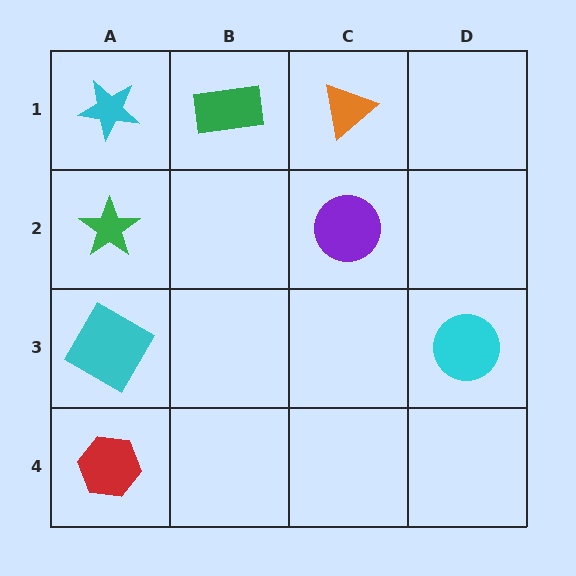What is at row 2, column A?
A green star.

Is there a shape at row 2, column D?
No, that cell is empty.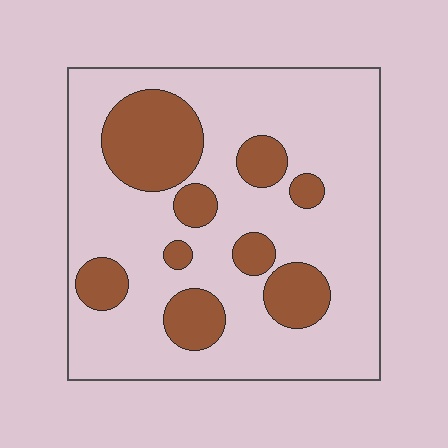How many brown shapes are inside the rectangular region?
9.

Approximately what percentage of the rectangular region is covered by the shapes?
Approximately 25%.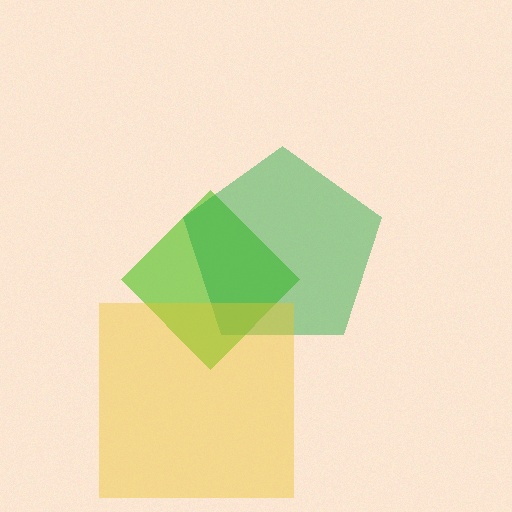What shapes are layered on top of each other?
The layered shapes are: a lime diamond, a green pentagon, a yellow square.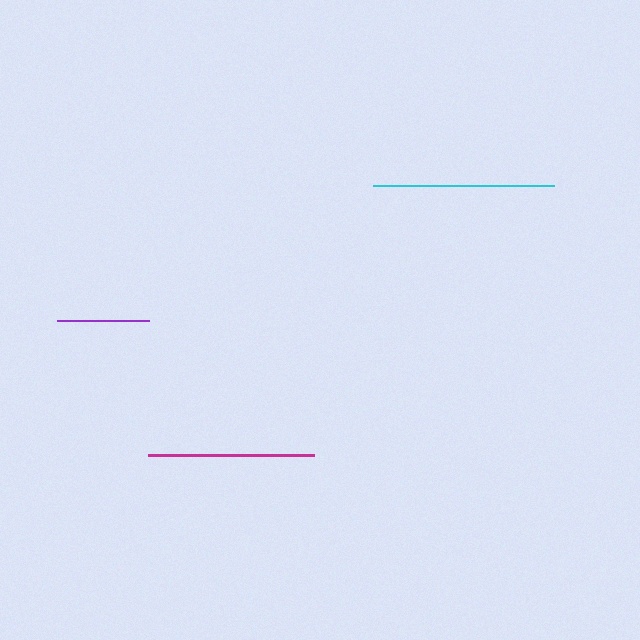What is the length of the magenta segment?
The magenta segment is approximately 166 pixels long.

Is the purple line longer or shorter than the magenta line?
The magenta line is longer than the purple line.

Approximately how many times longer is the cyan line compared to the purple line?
The cyan line is approximately 2.0 times the length of the purple line.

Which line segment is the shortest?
The purple line is the shortest at approximately 92 pixels.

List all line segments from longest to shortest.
From longest to shortest: cyan, magenta, purple.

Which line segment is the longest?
The cyan line is the longest at approximately 180 pixels.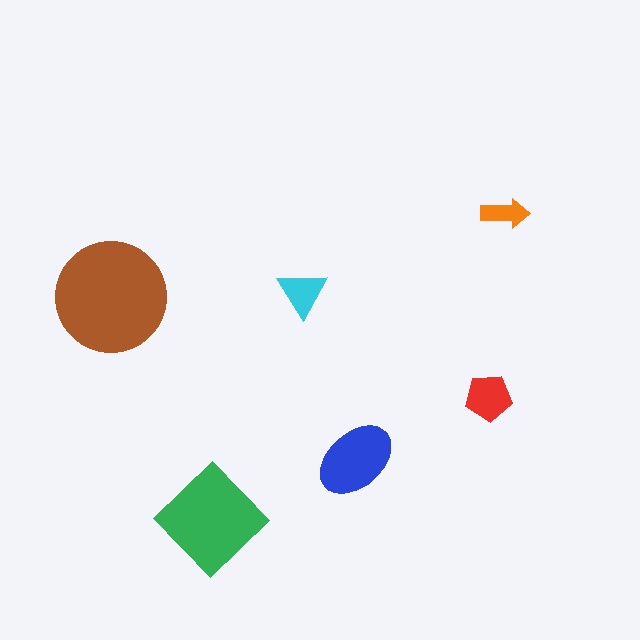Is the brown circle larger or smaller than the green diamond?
Larger.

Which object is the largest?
The brown circle.